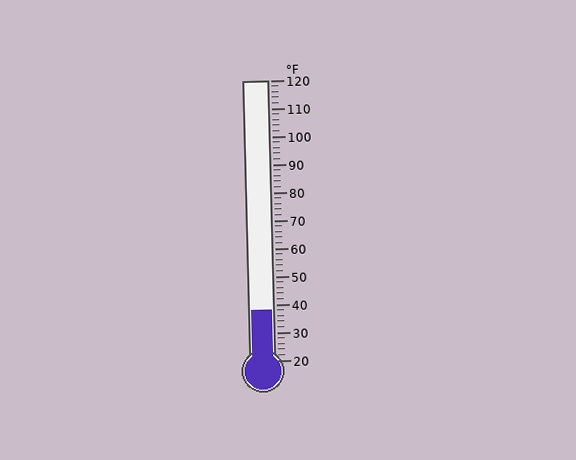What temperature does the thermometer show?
The thermometer shows approximately 38°F.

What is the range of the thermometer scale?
The thermometer scale ranges from 20°F to 120°F.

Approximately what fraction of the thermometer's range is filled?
The thermometer is filled to approximately 20% of its range.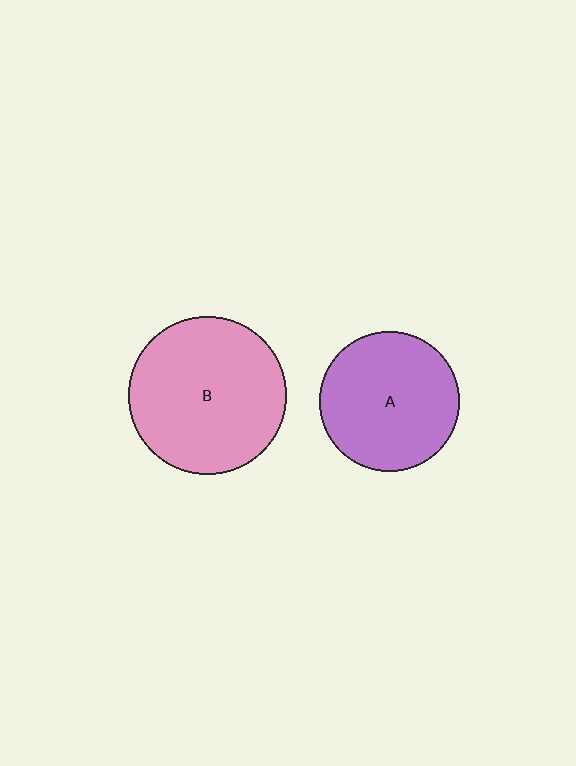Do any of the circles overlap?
No, none of the circles overlap.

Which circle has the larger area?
Circle B (pink).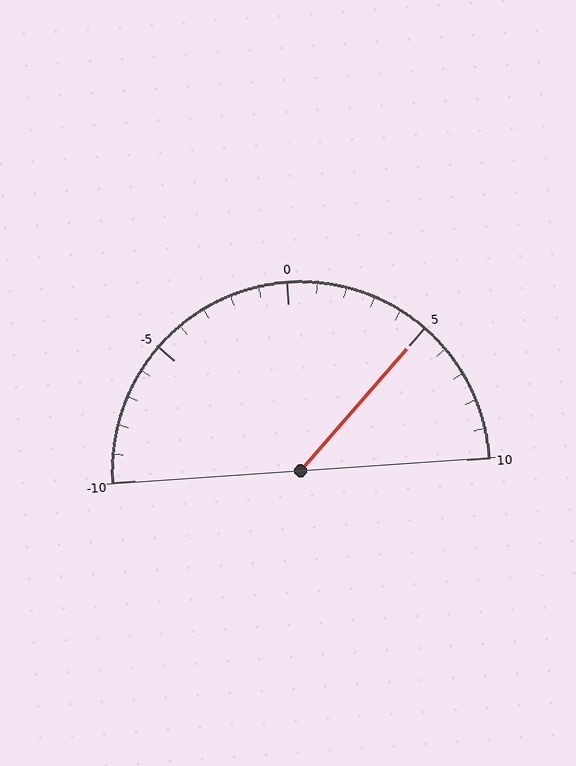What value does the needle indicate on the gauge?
The needle indicates approximately 5.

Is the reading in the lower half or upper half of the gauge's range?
The reading is in the upper half of the range (-10 to 10).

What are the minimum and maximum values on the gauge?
The gauge ranges from -10 to 10.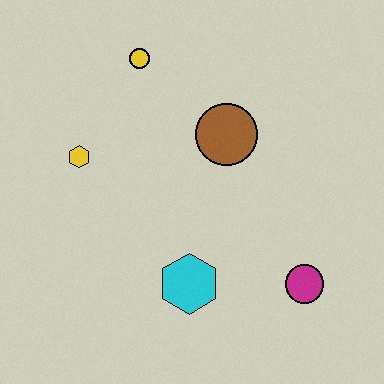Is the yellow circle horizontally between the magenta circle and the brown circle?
No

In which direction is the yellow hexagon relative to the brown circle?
The yellow hexagon is to the left of the brown circle.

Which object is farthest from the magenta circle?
The yellow circle is farthest from the magenta circle.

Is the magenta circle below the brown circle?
Yes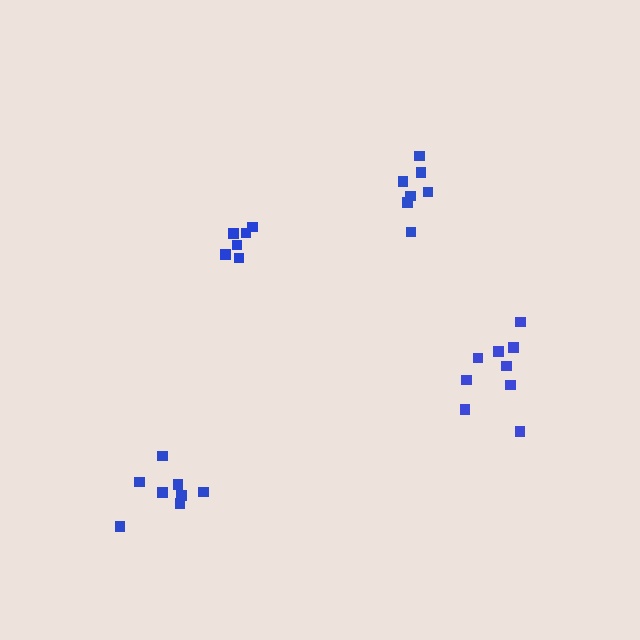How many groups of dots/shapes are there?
There are 4 groups.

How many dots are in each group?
Group 1: 6 dots, Group 2: 9 dots, Group 3: 8 dots, Group 4: 7 dots (30 total).